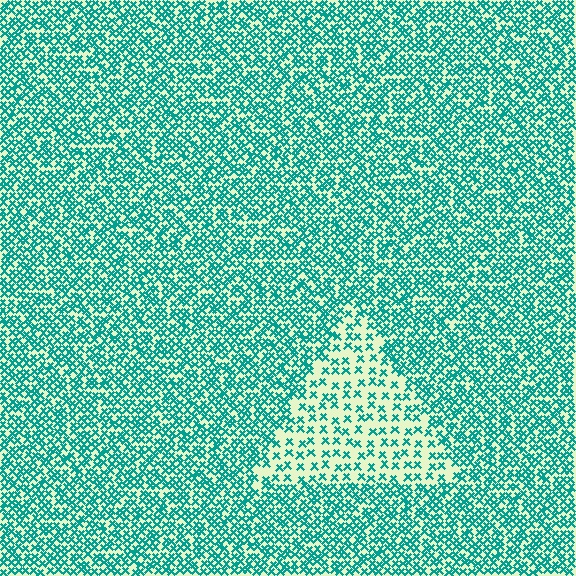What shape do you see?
I see a triangle.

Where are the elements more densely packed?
The elements are more densely packed outside the triangle boundary.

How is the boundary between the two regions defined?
The boundary is defined by a change in element density (approximately 2.4x ratio). All elements are the same color, size, and shape.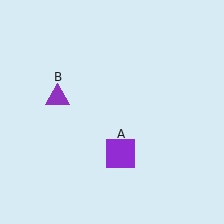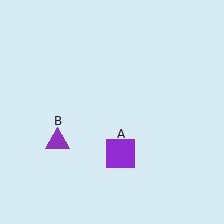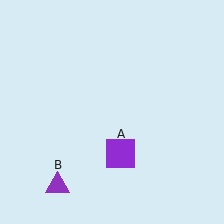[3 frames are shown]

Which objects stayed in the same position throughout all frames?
Purple square (object A) remained stationary.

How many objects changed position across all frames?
1 object changed position: purple triangle (object B).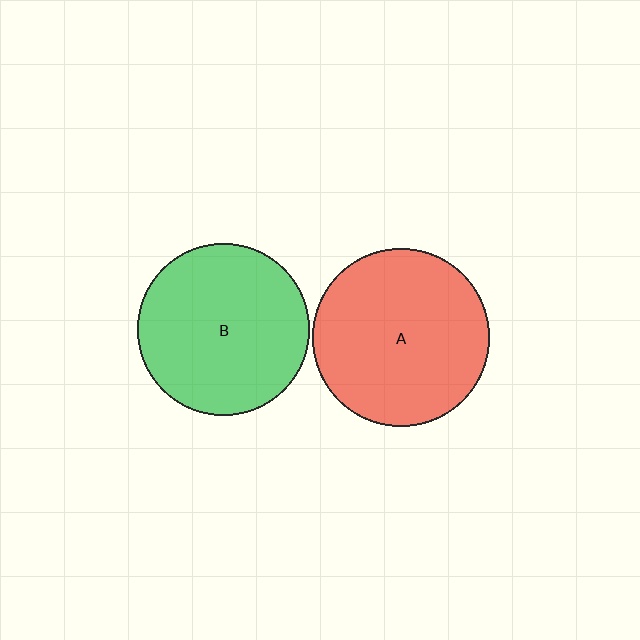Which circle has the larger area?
Circle A (red).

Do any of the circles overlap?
No, none of the circles overlap.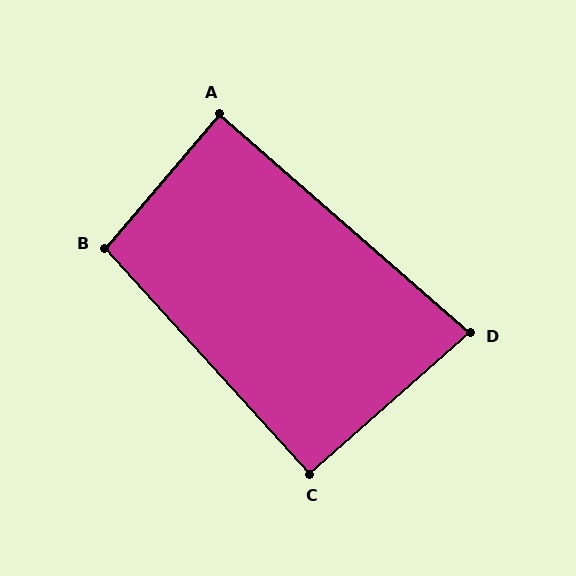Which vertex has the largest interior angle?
B, at approximately 97 degrees.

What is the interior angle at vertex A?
Approximately 89 degrees (approximately right).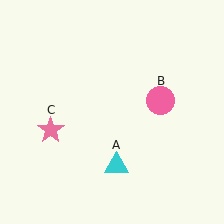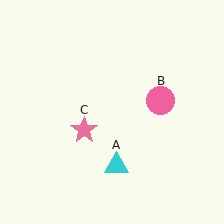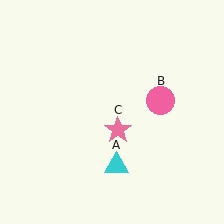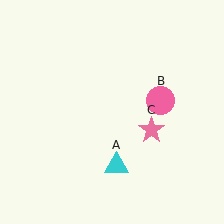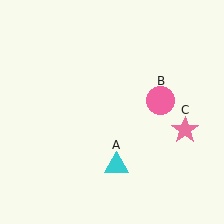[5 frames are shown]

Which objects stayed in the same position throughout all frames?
Cyan triangle (object A) and pink circle (object B) remained stationary.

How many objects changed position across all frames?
1 object changed position: pink star (object C).